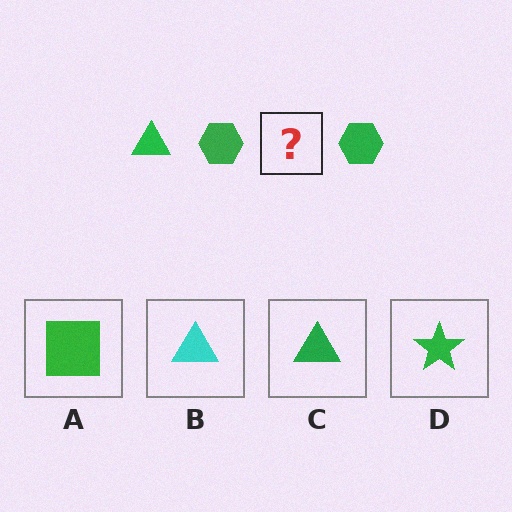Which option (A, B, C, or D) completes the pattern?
C.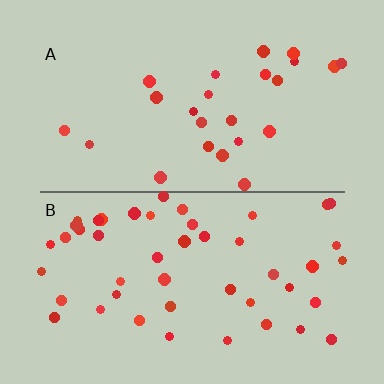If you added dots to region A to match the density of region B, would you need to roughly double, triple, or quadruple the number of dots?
Approximately double.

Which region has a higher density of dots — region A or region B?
B (the bottom).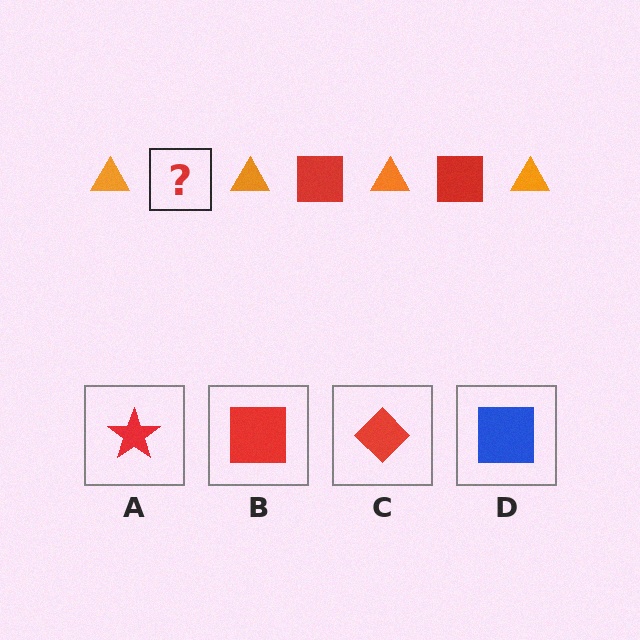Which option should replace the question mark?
Option B.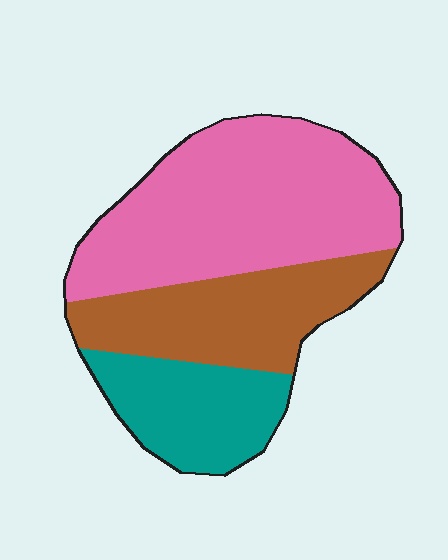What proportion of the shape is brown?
Brown takes up about one quarter (1/4) of the shape.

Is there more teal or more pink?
Pink.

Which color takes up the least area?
Teal, at roughly 20%.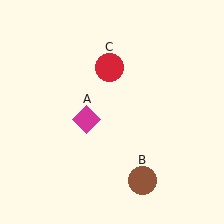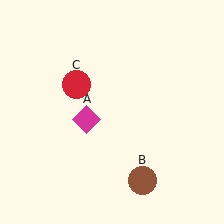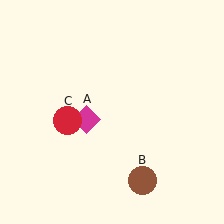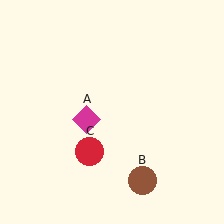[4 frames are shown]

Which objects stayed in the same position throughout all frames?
Magenta diamond (object A) and brown circle (object B) remained stationary.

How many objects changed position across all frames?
1 object changed position: red circle (object C).